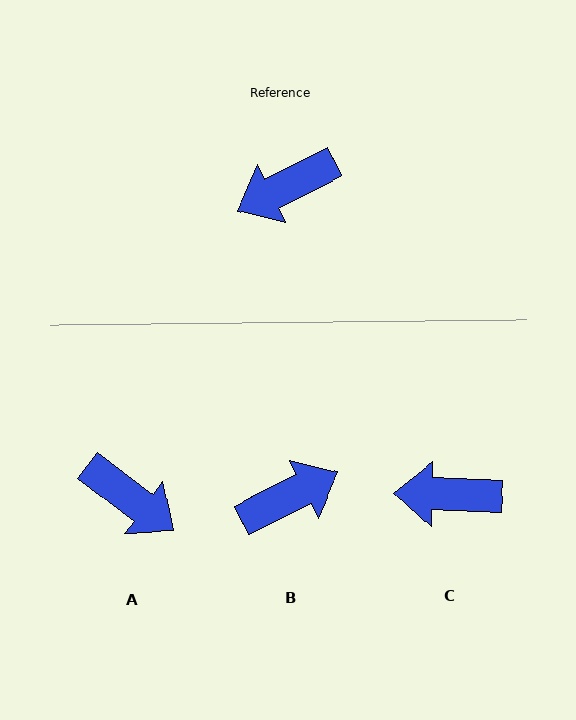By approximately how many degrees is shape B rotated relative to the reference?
Approximately 180 degrees clockwise.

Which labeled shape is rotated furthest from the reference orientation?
B, about 180 degrees away.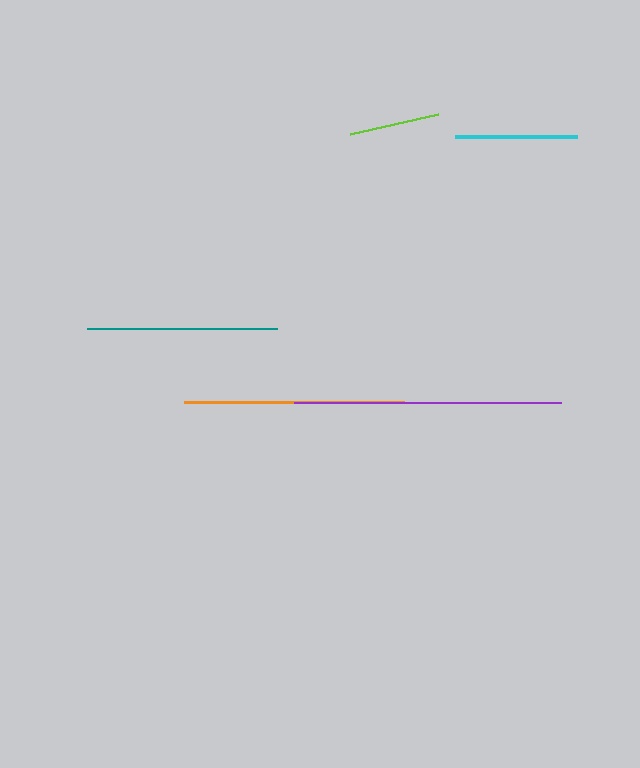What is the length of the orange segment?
The orange segment is approximately 220 pixels long.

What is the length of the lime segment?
The lime segment is approximately 90 pixels long.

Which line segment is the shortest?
The lime line is the shortest at approximately 90 pixels.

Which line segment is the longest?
The purple line is the longest at approximately 267 pixels.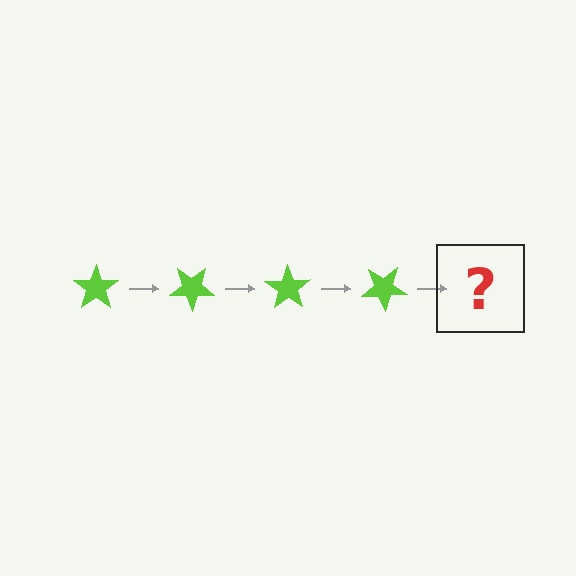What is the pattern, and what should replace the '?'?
The pattern is that the star rotates 35 degrees each step. The '?' should be a lime star rotated 140 degrees.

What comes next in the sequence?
The next element should be a lime star rotated 140 degrees.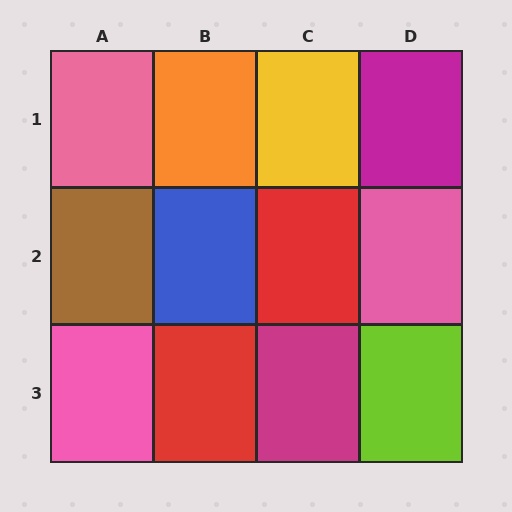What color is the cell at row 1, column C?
Yellow.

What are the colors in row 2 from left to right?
Brown, blue, red, pink.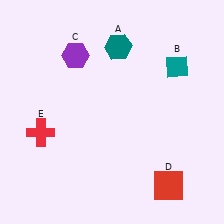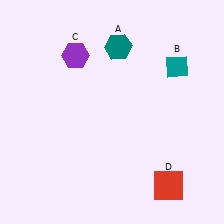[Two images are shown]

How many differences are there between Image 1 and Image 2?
There is 1 difference between the two images.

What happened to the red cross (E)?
The red cross (E) was removed in Image 2. It was in the bottom-left area of Image 1.